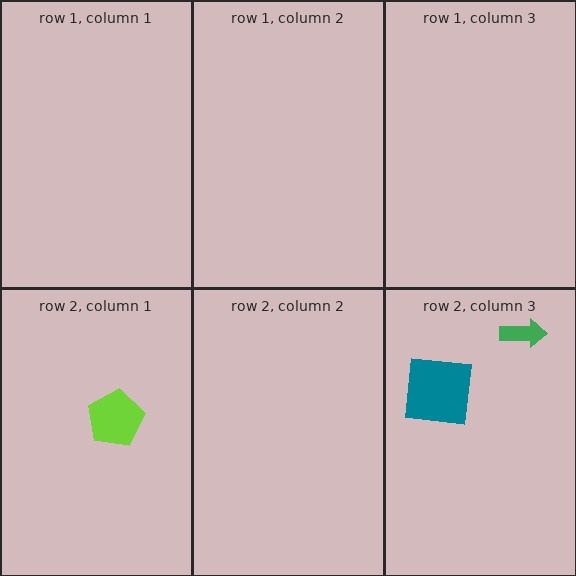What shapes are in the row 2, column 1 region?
The lime pentagon.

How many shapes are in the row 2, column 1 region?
1.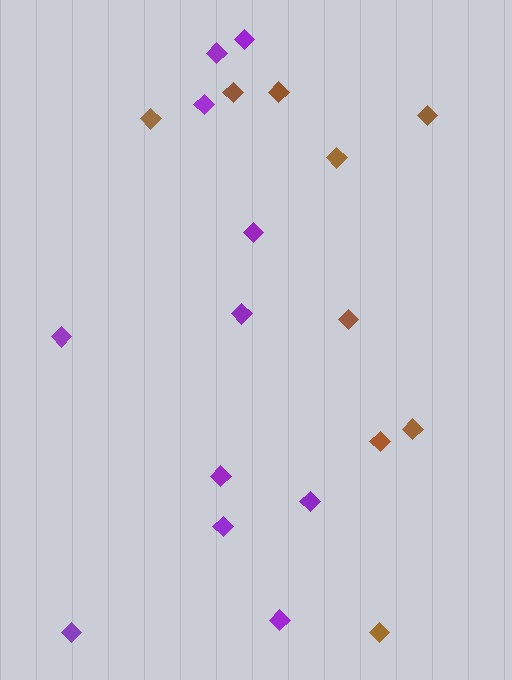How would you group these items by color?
There are 2 groups: one group of purple diamonds (11) and one group of brown diamonds (9).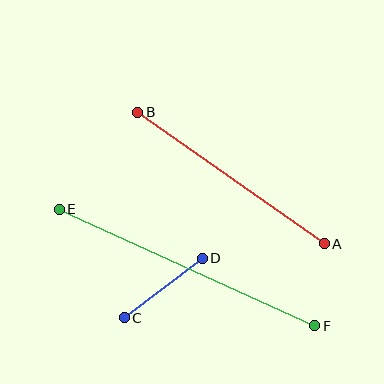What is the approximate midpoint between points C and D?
The midpoint is at approximately (163, 288) pixels.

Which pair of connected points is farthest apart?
Points E and F are farthest apart.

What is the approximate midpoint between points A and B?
The midpoint is at approximately (231, 178) pixels.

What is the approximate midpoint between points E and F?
The midpoint is at approximately (187, 267) pixels.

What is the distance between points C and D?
The distance is approximately 98 pixels.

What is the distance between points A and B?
The distance is approximately 228 pixels.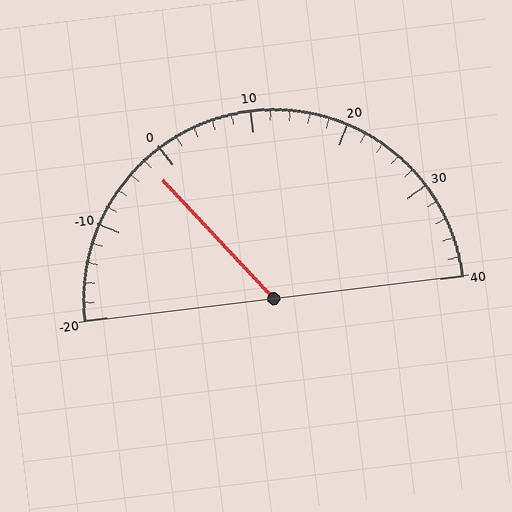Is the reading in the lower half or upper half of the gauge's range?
The reading is in the lower half of the range (-20 to 40).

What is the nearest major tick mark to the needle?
The nearest major tick mark is 0.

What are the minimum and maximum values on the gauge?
The gauge ranges from -20 to 40.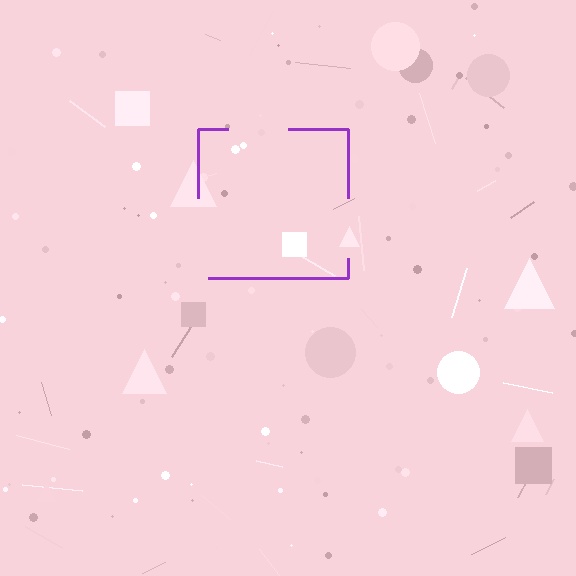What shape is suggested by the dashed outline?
The dashed outline suggests a square.